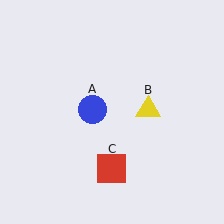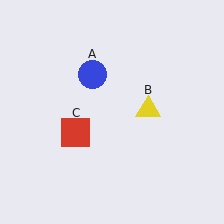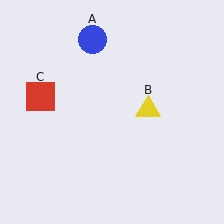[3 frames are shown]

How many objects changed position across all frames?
2 objects changed position: blue circle (object A), red square (object C).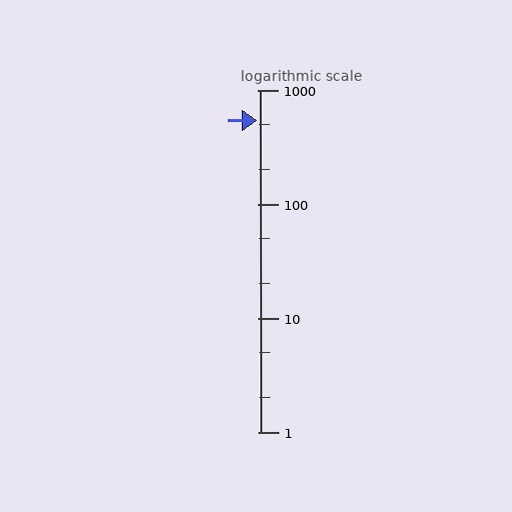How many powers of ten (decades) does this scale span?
The scale spans 3 decades, from 1 to 1000.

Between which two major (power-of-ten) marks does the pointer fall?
The pointer is between 100 and 1000.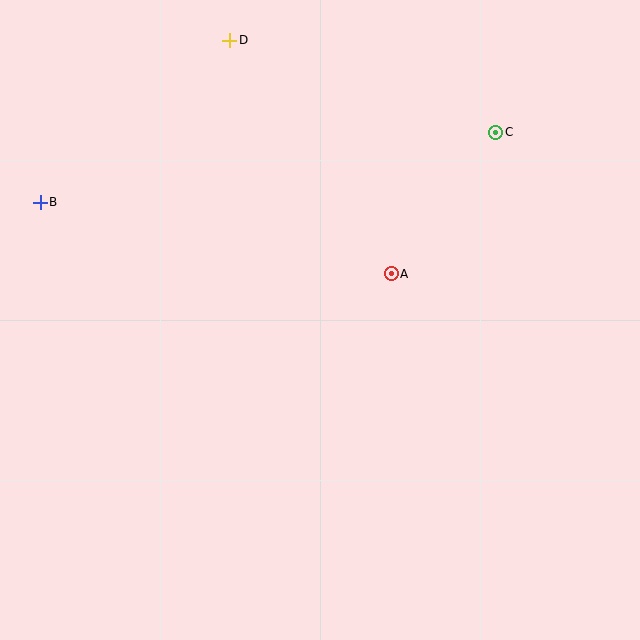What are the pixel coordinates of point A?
Point A is at (391, 274).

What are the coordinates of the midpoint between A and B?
The midpoint between A and B is at (216, 238).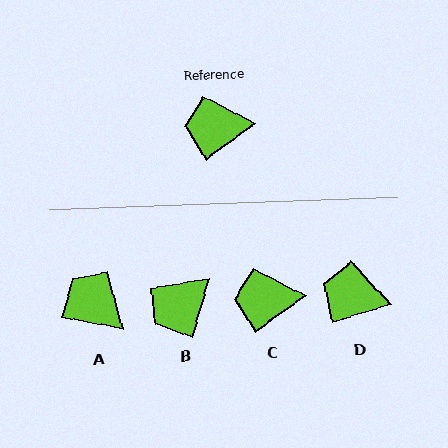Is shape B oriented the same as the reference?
No, it is off by about 37 degrees.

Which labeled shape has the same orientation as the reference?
C.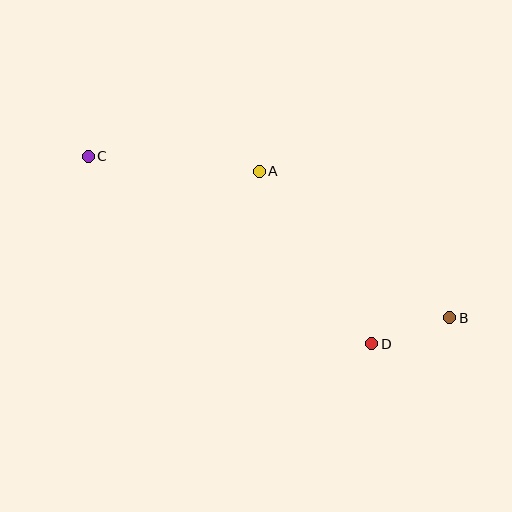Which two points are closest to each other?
Points B and D are closest to each other.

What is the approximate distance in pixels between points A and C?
The distance between A and C is approximately 171 pixels.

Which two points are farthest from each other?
Points B and C are farthest from each other.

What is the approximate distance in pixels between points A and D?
The distance between A and D is approximately 206 pixels.